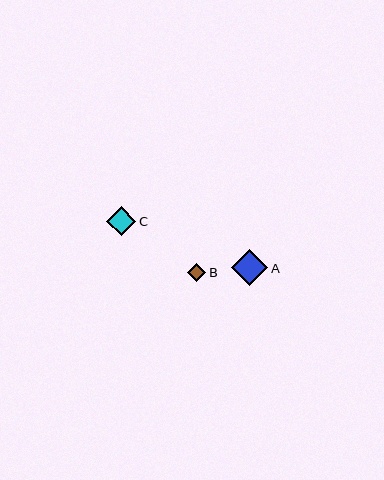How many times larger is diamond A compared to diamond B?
Diamond A is approximately 1.9 times the size of diamond B.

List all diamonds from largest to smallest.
From largest to smallest: A, C, B.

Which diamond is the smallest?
Diamond B is the smallest with a size of approximately 19 pixels.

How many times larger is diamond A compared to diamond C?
Diamond A is approximately 1.3 times the size of diamond C.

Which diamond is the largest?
Diamond A is the largest with a size of approximately 36 pixels.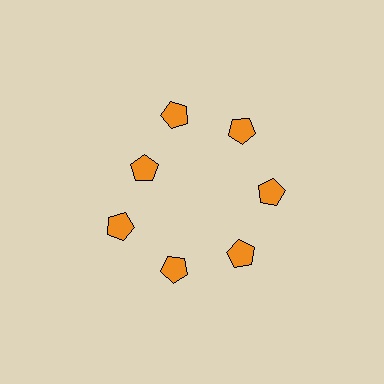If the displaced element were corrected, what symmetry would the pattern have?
It would have 7-fold rotational symmetry — the pattern would map onto itself every 51 degrees.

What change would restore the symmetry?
The symmetry would be restored by moving it outward, back onto the ring so that all 7 pentagons sit at equal angles and equal distance from the center.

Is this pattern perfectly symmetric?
No. The 7 orange pentagons are arranged in a ring, but one element near the 10 o'clock position is pulled inward toward the center, breaking the 7-fold rotational symmetry.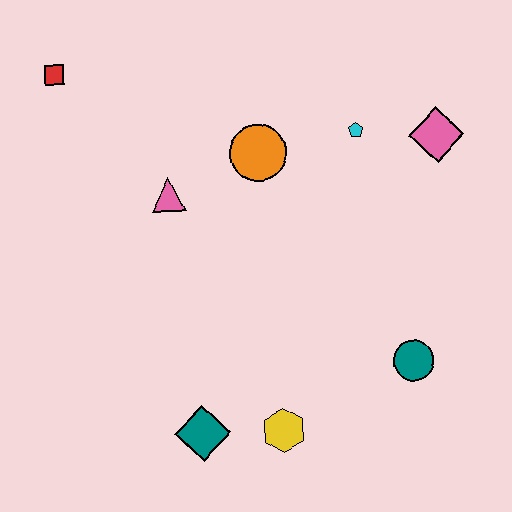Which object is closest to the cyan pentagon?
The pink diamond is closest to the cyan pentagon.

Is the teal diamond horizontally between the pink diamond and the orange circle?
No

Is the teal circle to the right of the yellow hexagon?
Yes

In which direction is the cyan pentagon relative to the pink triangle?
The cyan pentagon is to the right of the pink triangle.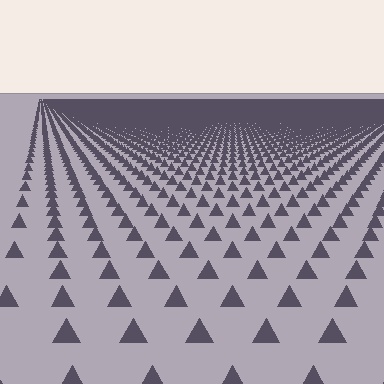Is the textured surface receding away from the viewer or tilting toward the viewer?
The surface is receding away from the viewer. Texture elements get smaller and denser toward the top.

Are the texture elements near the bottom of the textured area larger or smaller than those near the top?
Larger. Near the bottom, elements are closer to the viewer and appear at a bigger on-screen size.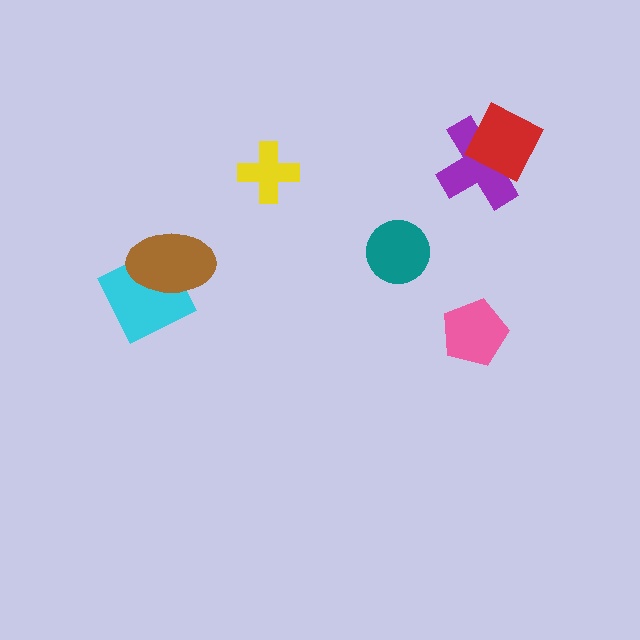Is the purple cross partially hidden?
Yes, it is partially covered by another shape.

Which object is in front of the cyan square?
The brown ellipse is in front of the cyan square.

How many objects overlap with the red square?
1 object overlaps with the red square.